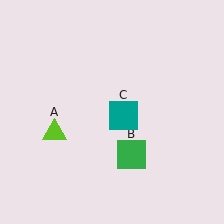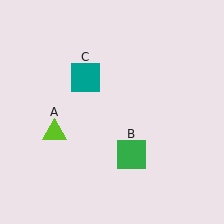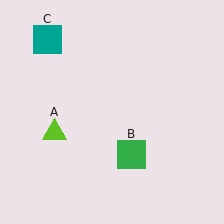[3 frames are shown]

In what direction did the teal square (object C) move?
The teal square (object C) moved up and to the left.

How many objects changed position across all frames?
1 object changed position: teal square (object C).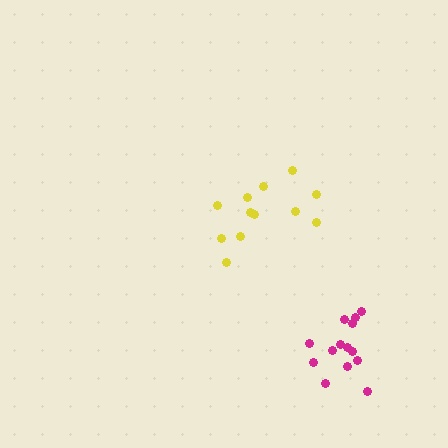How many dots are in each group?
Group 1: 12 dots, Group 2: 14 dots (26 total).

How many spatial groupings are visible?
There are 2 spatial groupings.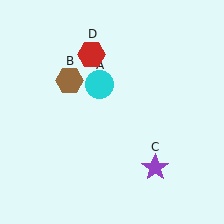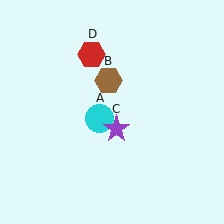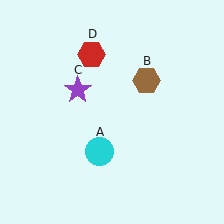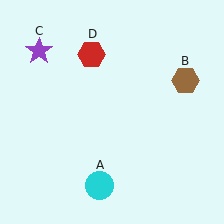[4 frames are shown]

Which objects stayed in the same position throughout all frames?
Red hexagon (object D) remained stationary.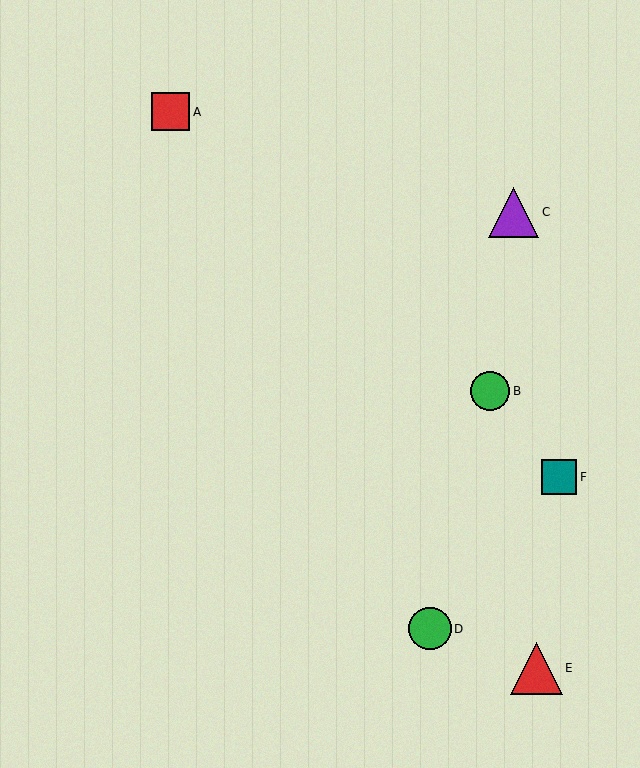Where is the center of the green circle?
The center of the green circle is at (490, 391).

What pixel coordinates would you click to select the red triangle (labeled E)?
Click at (536, 668) to select the red triangle E.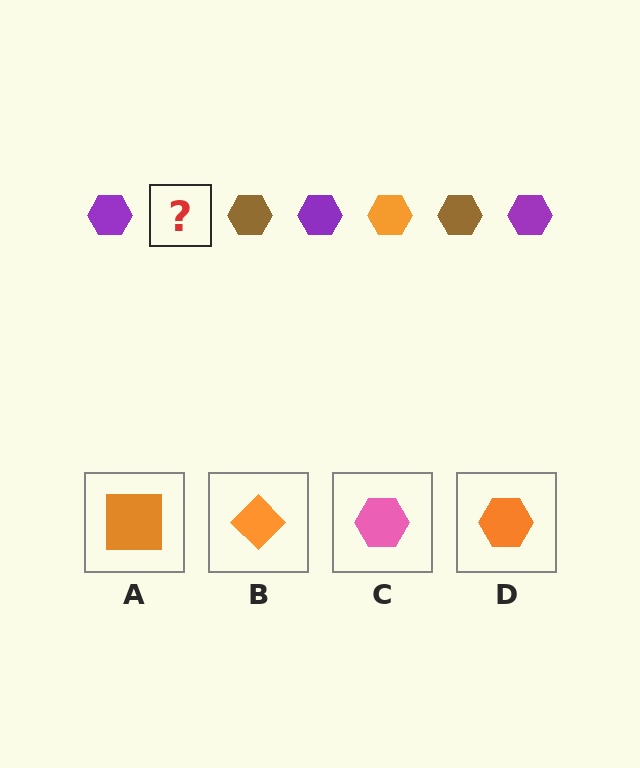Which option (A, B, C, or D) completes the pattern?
D.